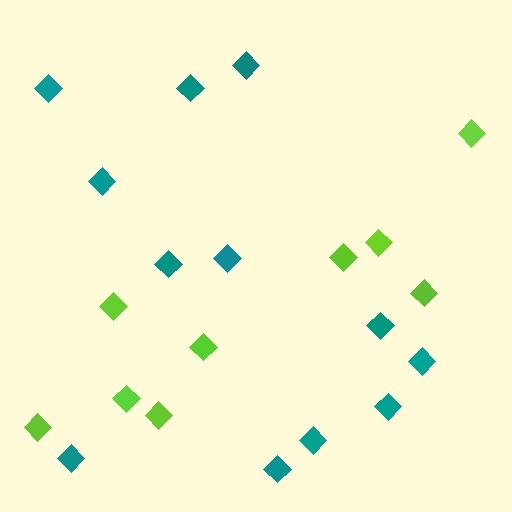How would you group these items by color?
There are 2 groups: one group of lime diamonds (9) and one group of teal diamonds (12).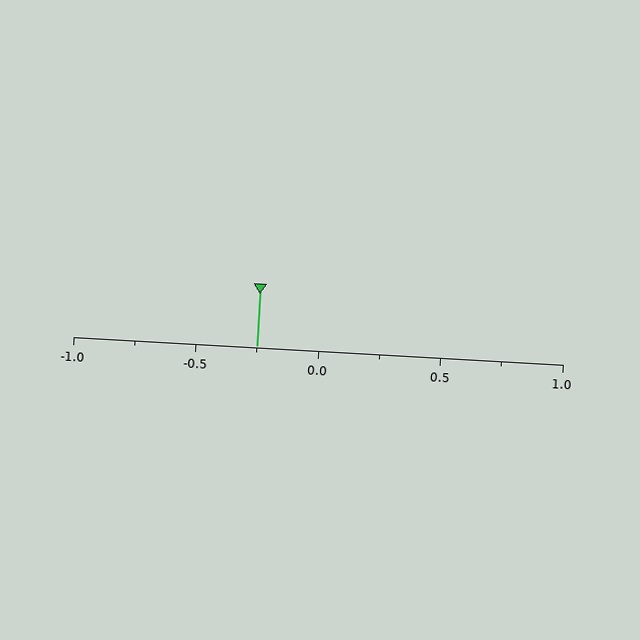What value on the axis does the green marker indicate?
The marker indicates approximately -0.25.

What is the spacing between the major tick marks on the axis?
The major ticks are spaced 0.5 apart.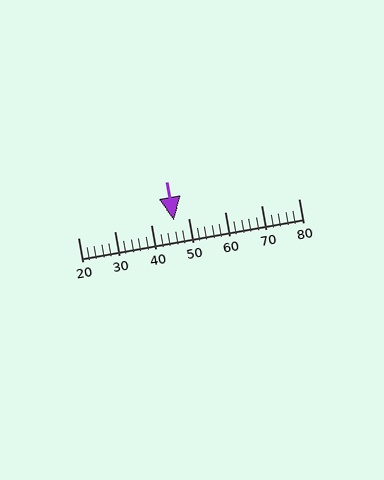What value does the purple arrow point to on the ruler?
The purple arrow points to approximately 46.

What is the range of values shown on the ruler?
The ruler shows values from 20 to 80.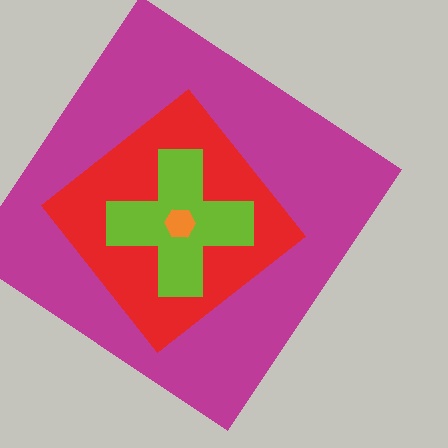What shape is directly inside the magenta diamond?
The red diamond.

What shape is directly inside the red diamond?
The lime cross.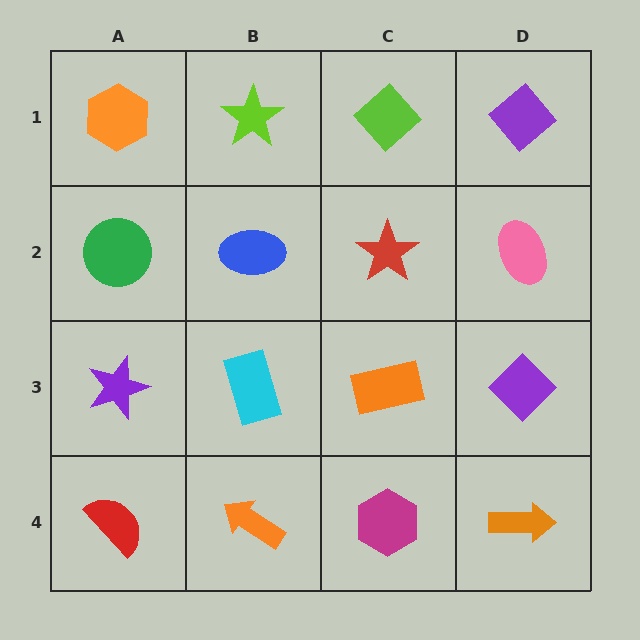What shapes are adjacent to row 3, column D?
A pink ellipse (row 2, column D), an orange arrow (row 4, column D), an orange rectangle (row 3, column C).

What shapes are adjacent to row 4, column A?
A purple star (row 3, column A), an orange arrow (row 4, column B).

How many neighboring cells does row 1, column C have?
3.